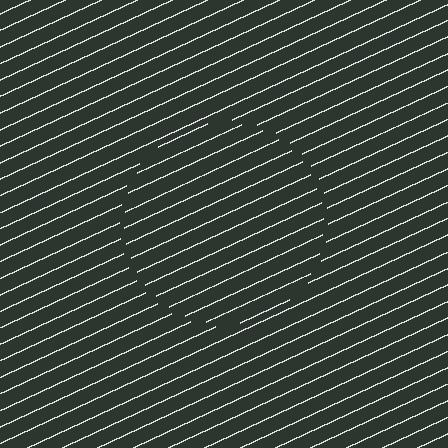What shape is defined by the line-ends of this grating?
An illusory circle. The interior of the shape contains the same grating, shifted by half a period — the contour is defined by the phase discontinuity where line-ends from the inner and outer gratings abut.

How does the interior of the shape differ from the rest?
The interior of the shape contains the same grating, shifted by half a period — the contour is defined by the phase discontinuity where line-ends from the inner and outer gratings abut.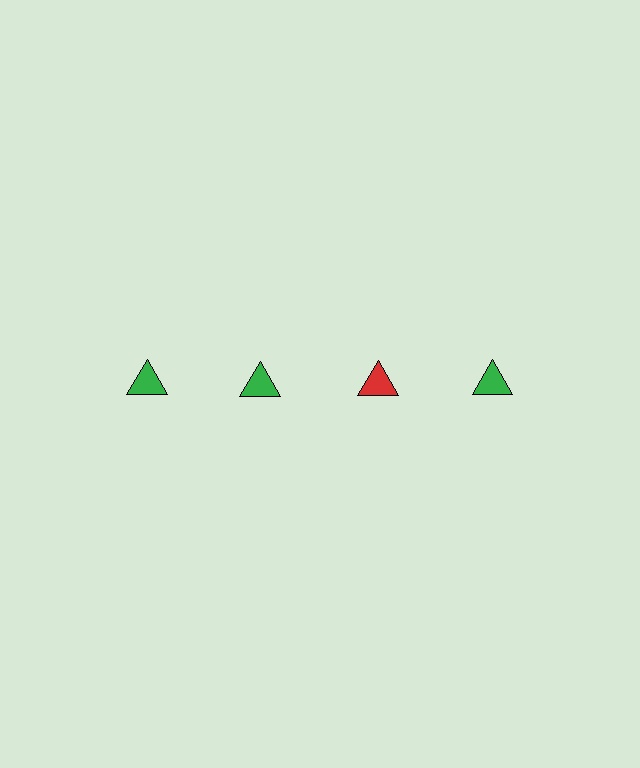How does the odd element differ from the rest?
It has a different color: red instead of green.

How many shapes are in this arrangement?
There are 4 shapes arranged in a grid pattern.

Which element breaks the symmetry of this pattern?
The red triangle in the top row, center column breaks the symmetry. All other shapes are green triangles.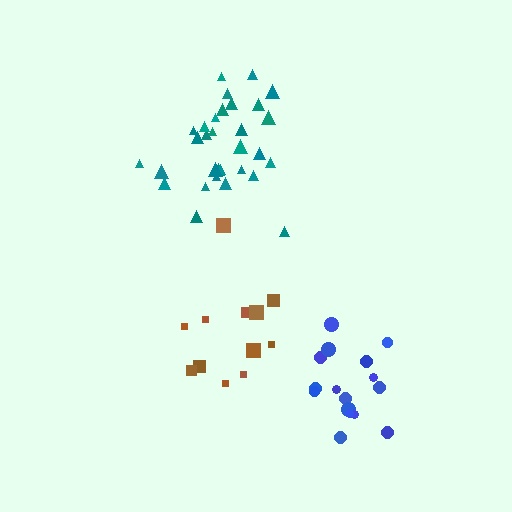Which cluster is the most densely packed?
Teal.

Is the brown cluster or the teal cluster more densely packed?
Teal.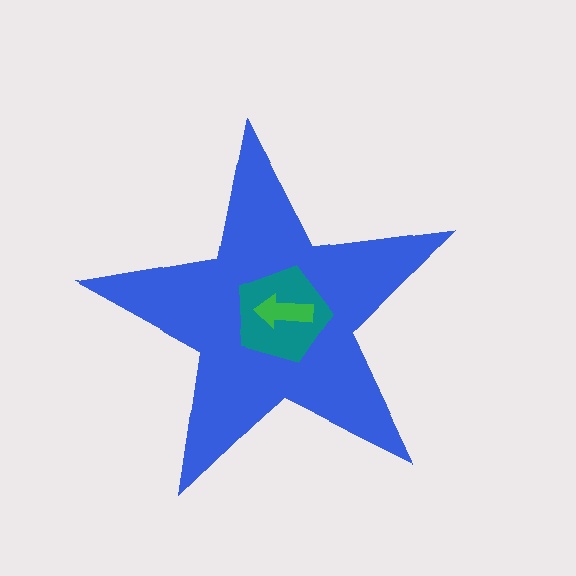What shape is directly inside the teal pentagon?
The green arrow.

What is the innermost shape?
The green arrow.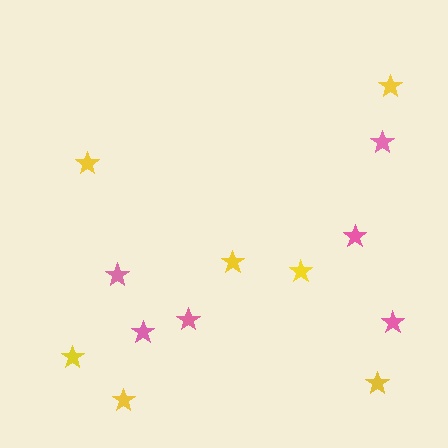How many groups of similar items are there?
There are 2 groups: one group of yellow stars (7) and one group of pink stars (6).